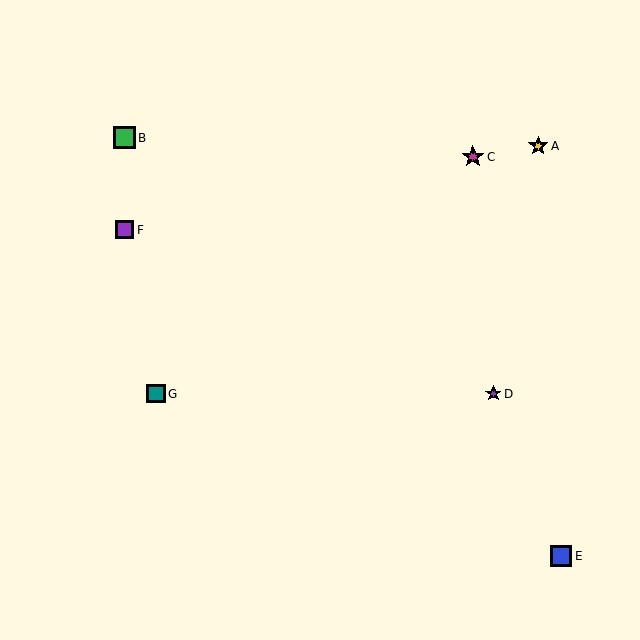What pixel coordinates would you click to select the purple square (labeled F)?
Click at (125, 230) to select the purple square F.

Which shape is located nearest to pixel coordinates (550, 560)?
The blue square (labeled E) at (561, 556) is nearest to that location.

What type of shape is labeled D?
Shape D is a purple star.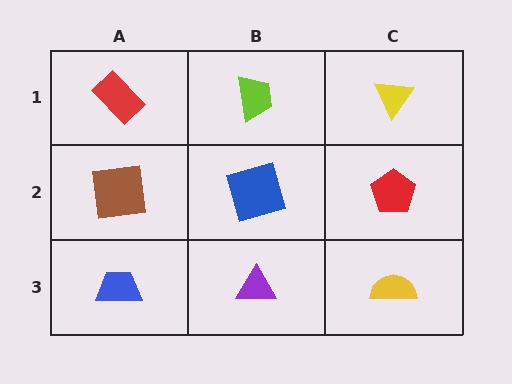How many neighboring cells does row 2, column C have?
3.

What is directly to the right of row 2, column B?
A red pentagon.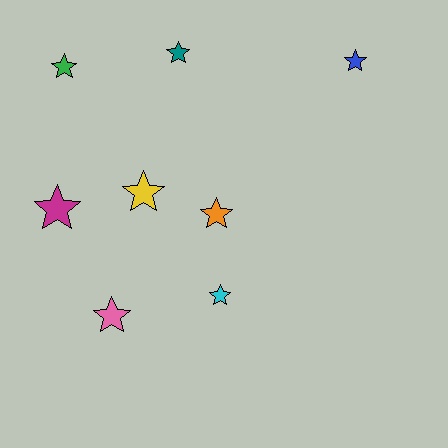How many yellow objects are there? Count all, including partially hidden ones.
There is 1 yellow object.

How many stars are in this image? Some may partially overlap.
There are 8 stars.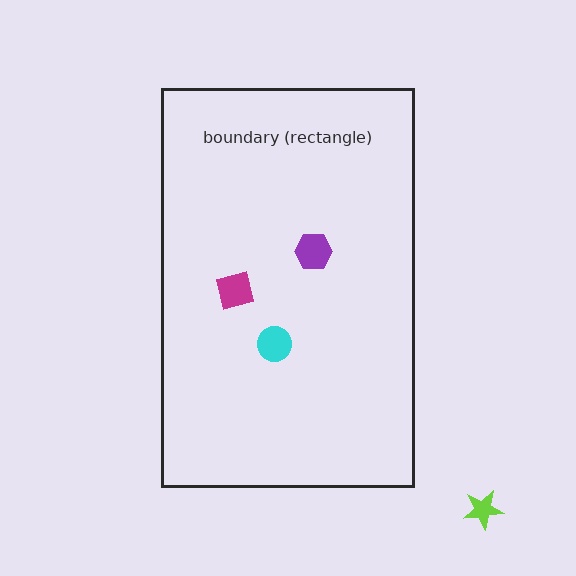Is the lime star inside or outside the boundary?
Outside.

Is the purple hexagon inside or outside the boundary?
Inside.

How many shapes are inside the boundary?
3 inside, 1 outside.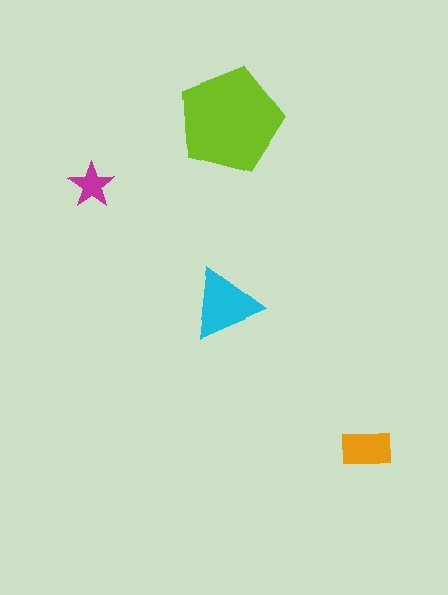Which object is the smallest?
The magenta star.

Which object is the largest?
The lime pentagon.